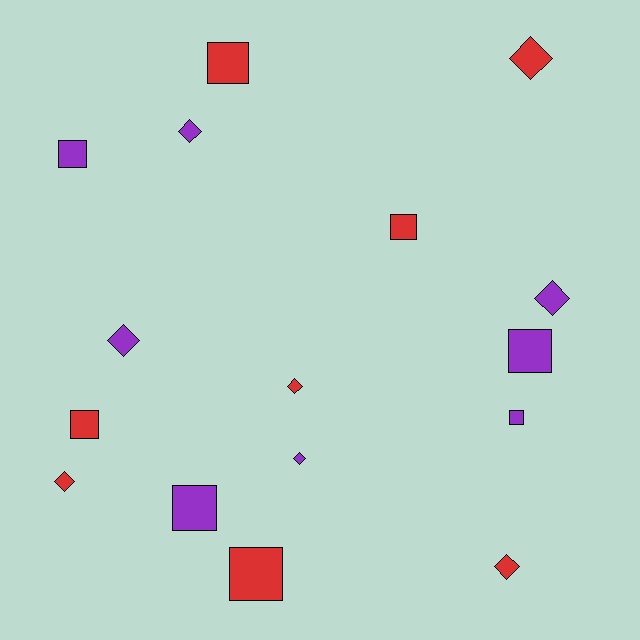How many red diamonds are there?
There are 4 red diamonds.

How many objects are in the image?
There are 16 objects.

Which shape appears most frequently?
Diamond, with 8 objects.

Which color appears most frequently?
Red, with 8 objects.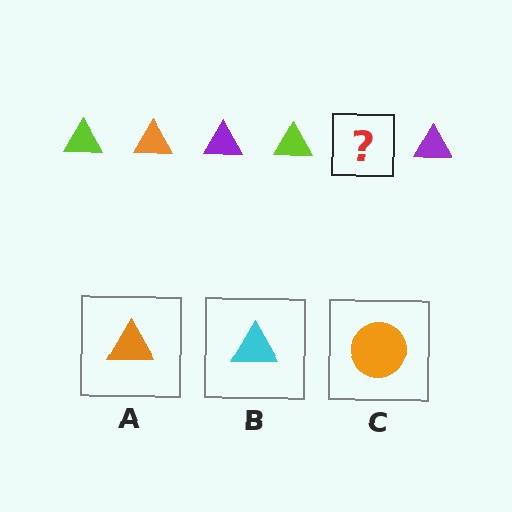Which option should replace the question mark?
Option A.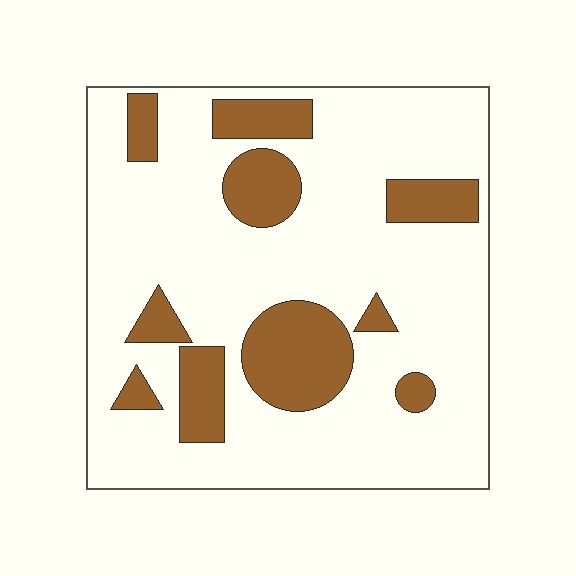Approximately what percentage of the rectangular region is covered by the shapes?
Approximately 20%.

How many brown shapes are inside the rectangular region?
10.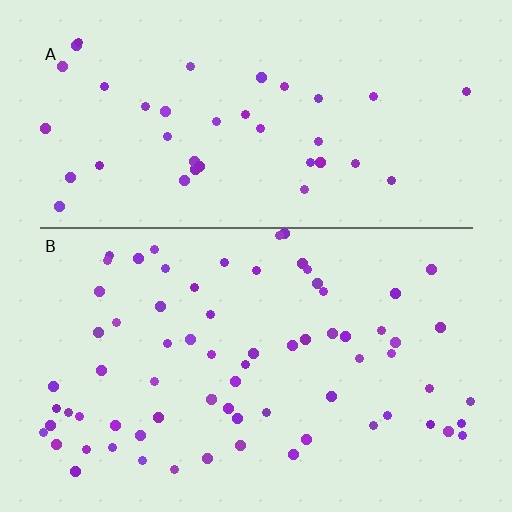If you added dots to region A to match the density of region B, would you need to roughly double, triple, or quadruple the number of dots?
Approximately double.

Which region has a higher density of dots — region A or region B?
B (the bottom).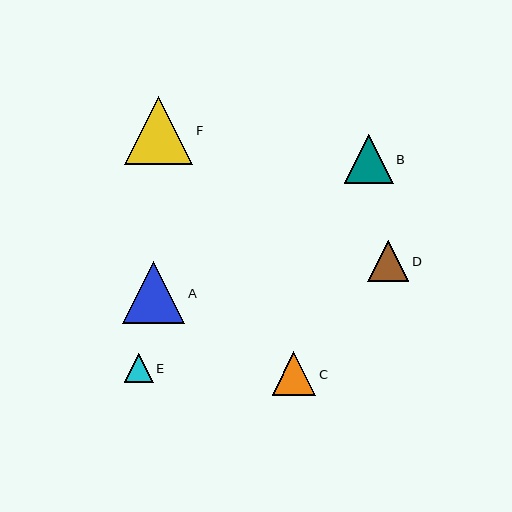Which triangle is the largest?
Triangle F is the largest with a size of approximately 68 pixels.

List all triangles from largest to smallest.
From largest to smallest: F, A, B, C, D, E.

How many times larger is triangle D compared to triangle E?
Triangle D is approximately 1.4 times the size of triangle E.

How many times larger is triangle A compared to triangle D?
Triangle A is approximately 1.5 times the size of triangle D.